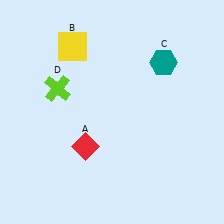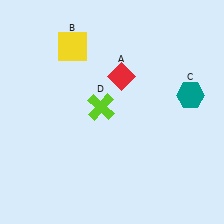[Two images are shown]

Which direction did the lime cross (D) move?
The lime cross (D) moved right.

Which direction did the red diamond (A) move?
The red diamond (A) moved up.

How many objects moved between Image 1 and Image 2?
3 objects moved between the two images.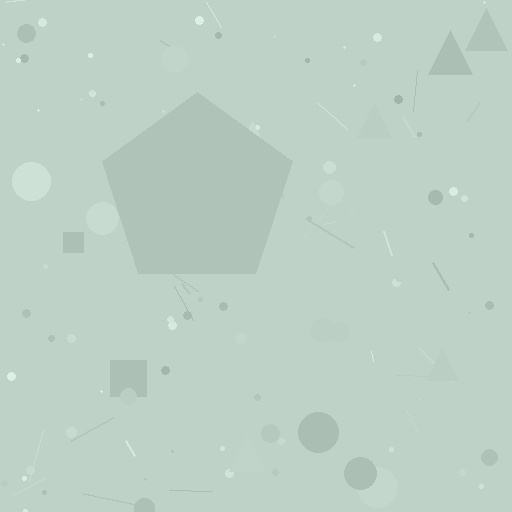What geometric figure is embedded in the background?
A pentagon is embedded in the background.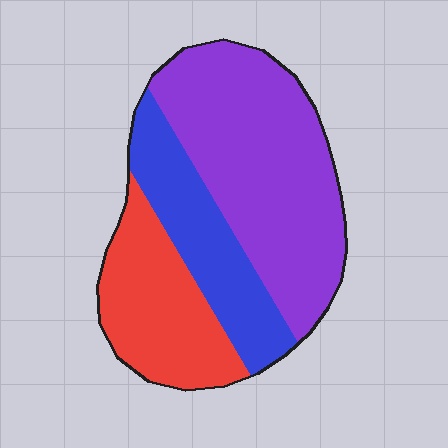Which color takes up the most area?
Purple, at roughly 50%.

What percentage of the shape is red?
Red covers around 25% of the shape.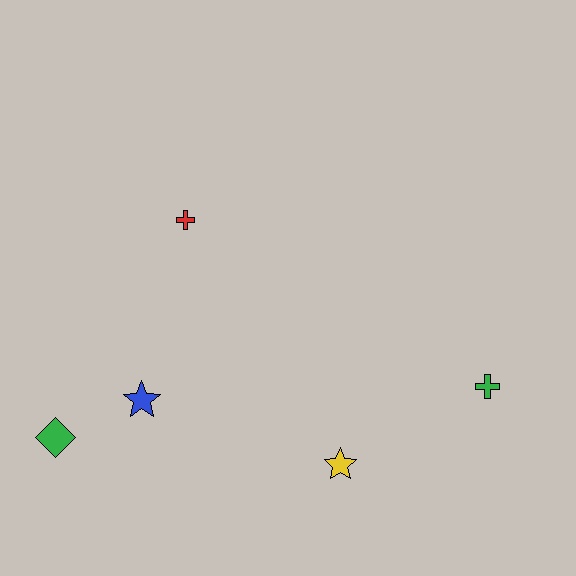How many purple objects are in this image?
There are no purple objects.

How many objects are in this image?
There are 5 objects.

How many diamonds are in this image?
There is 1 diamond.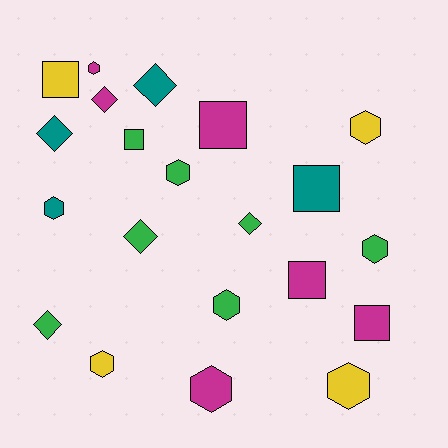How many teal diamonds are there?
There are 2 teal diamonds.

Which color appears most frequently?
Green, with 7 objects.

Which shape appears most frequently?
Hexagon, with 9 objects.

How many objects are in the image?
There are 21 objects.